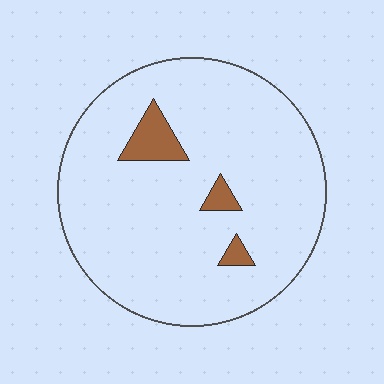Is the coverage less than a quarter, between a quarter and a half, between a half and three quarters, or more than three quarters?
Less than a quarter.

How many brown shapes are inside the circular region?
3.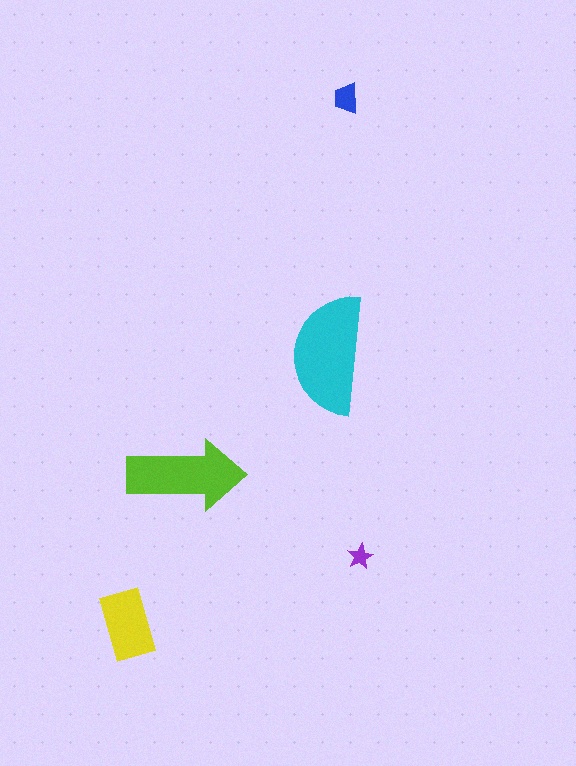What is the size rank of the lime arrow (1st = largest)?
2nd.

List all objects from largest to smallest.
The cyan semicircle, the lime arrow, the yellow rectangle, the blue trapezoid, the purple star.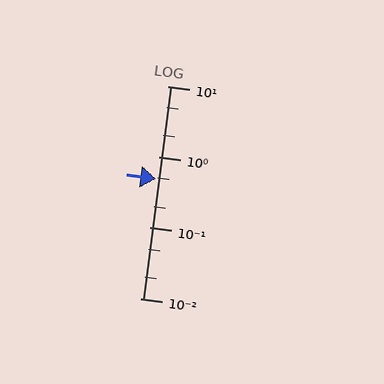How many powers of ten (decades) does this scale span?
The scale spans 3 decades, from 0.01 to 10.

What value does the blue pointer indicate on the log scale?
The pointer indicates approximately 0.49.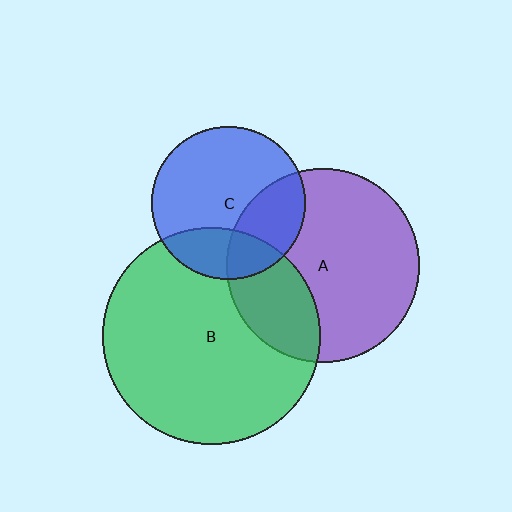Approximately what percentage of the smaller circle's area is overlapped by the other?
Approximately 25%.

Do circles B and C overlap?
Yes.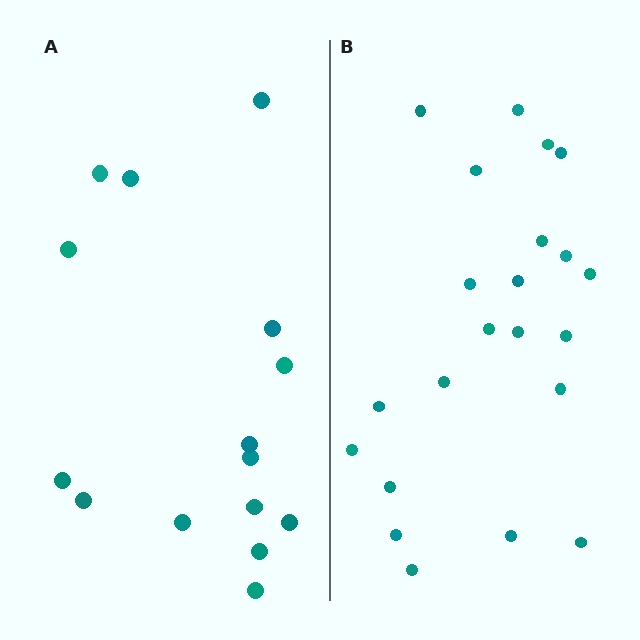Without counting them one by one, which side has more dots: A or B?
Region B (the right region) has more dots.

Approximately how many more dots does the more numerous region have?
Region B has roughly 8 or so more dots than region A.